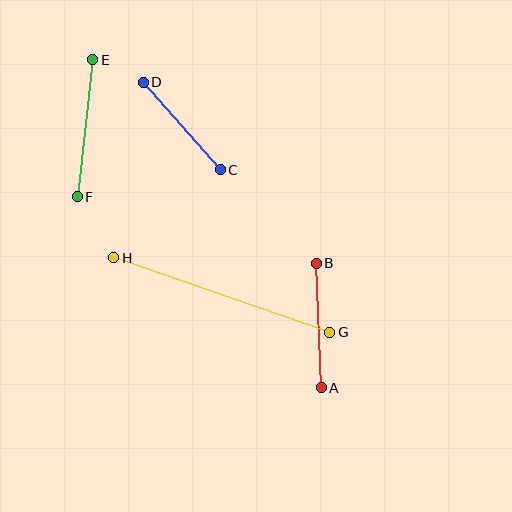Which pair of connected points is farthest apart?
Points G and H are farthest apart.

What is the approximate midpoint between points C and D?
The midpoint is at approximately (182, 126) pixels.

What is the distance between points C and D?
The distance is approximately 116 pixels.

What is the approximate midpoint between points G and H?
The midpoint is at approximately (222, 295) pixels.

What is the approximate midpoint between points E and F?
The midpoint is at approximately (85, 128) pixels.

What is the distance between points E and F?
The distance is approximately 138 pixels.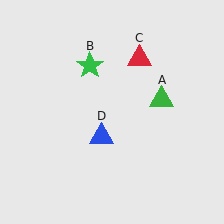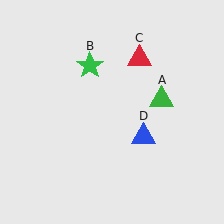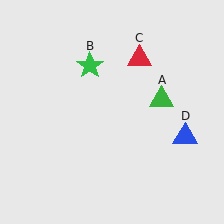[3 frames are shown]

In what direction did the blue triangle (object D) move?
The blue triangle (object D) moved right.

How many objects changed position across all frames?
1 object changed position: blue triangle (object D).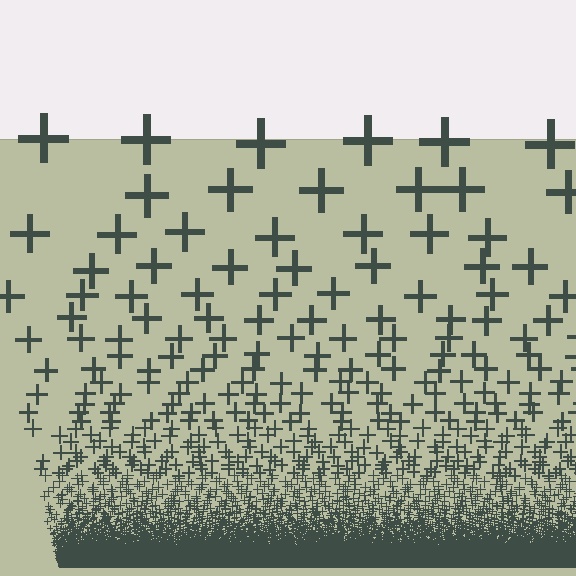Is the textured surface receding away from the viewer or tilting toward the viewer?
The surface appears to tilt toward the viewer. Texture elements get larger and sparser toward the top.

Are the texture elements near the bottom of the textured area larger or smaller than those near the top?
Smaller. The gradient is inverted — elements near the bottom are smaller and denser.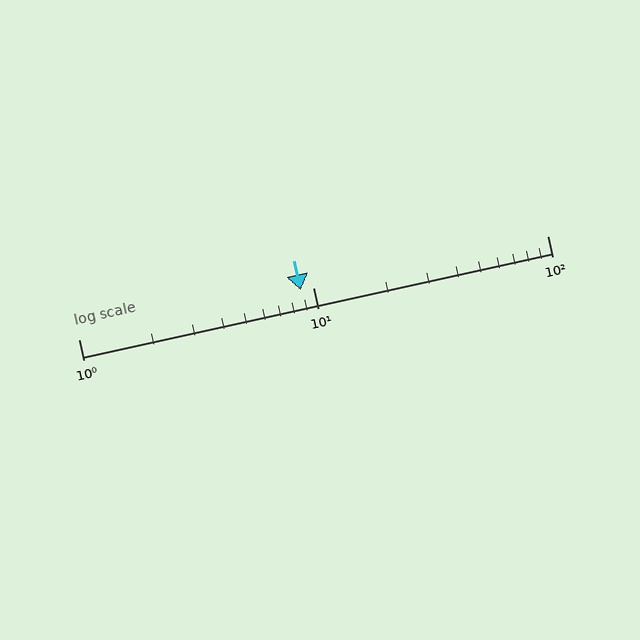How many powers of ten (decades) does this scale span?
The scale spans 2 decades, from 1 to 100.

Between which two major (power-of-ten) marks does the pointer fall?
The pointer is between 1 and 10.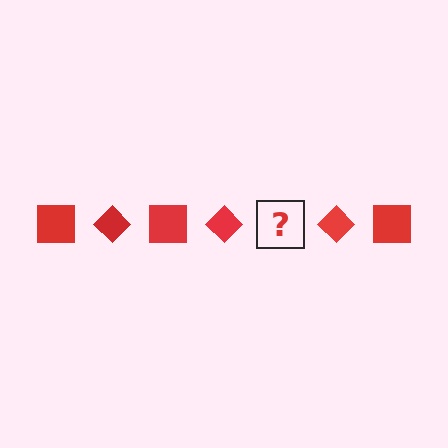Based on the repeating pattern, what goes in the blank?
The blank should be a red square.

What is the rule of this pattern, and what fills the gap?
The rule is that the pattern cycles through square, diamond shapes in red. The gap should be filled with a red square.